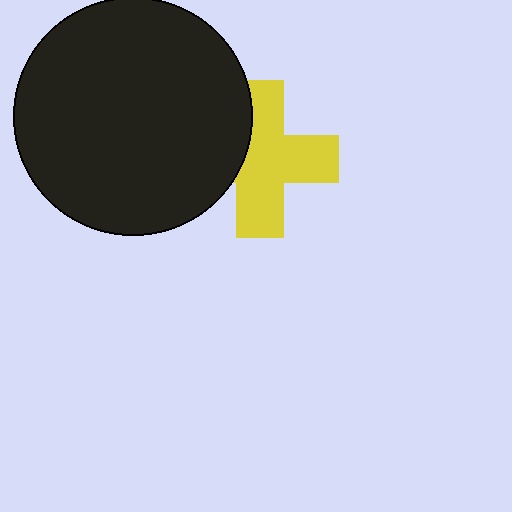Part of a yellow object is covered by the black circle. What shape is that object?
It is a cross.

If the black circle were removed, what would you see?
You would see the complete yellow cross.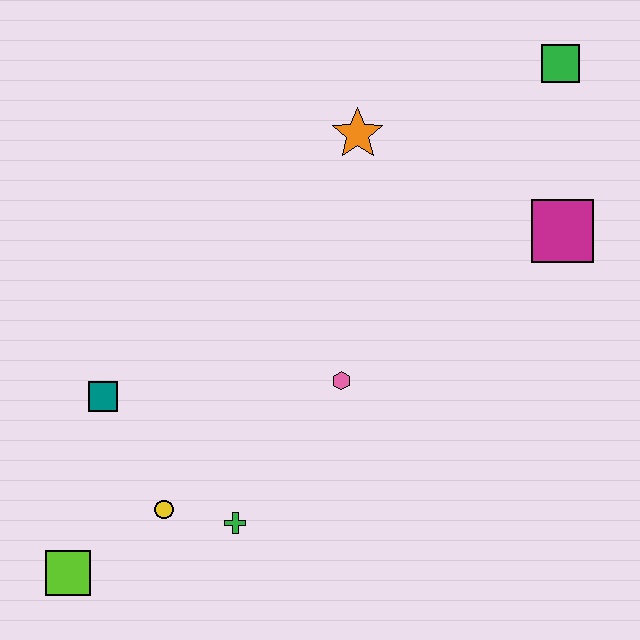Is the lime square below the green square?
Yes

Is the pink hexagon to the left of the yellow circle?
No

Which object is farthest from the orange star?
The lime square is farthest from the orange star.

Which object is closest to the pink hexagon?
The green cross is closest to the pink hexagon.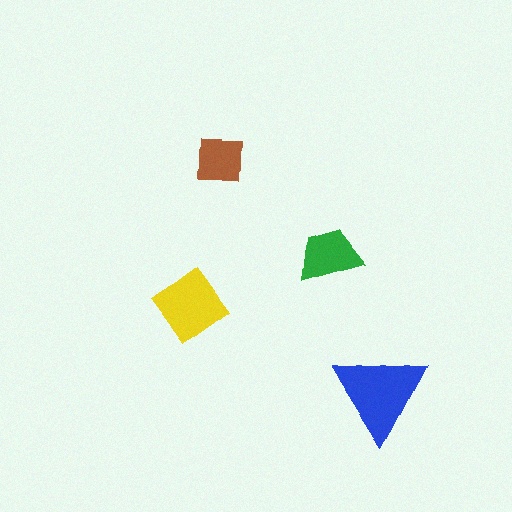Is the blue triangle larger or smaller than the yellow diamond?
Larger.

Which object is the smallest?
The brown square.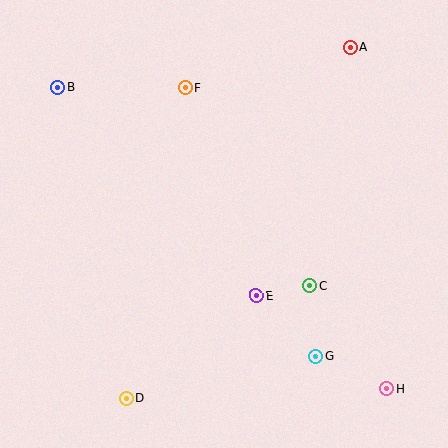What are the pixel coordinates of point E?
Point E is at (256, 295).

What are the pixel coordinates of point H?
Point H is at (387, 389).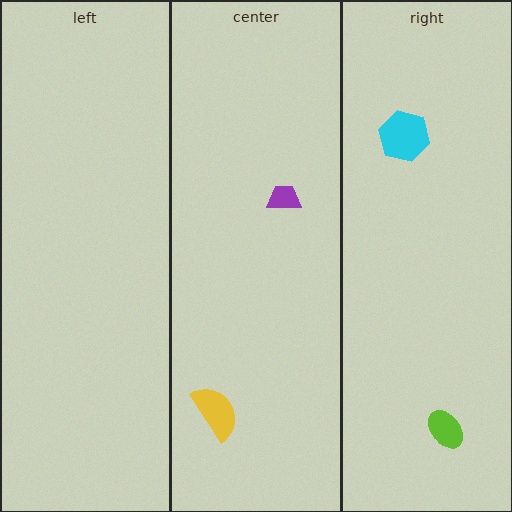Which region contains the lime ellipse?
The right region.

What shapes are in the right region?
The cyan hexagon, the lime ellipse.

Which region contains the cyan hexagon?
The right region.